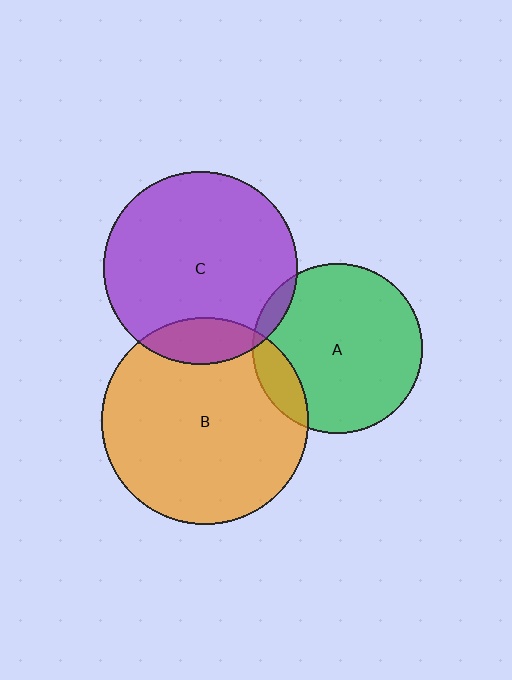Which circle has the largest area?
Circle B (orange).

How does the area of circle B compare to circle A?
Approximately 1.5 times.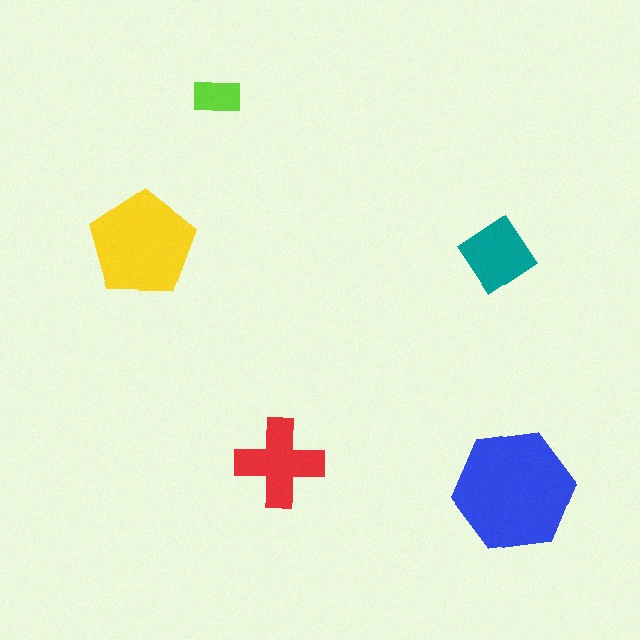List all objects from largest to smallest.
The blue hexagon, the yellow pentagon, the red cross, the teal diamond, the lime rectangle.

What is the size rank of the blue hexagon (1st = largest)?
1st.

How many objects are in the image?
There are 5 objects in the image.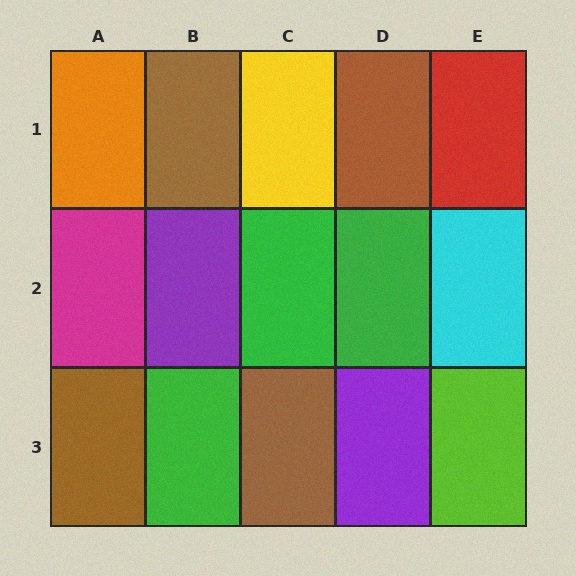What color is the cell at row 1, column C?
Yellow.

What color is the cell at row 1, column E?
Red.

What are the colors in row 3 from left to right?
Brown, green, brown, purple, lime.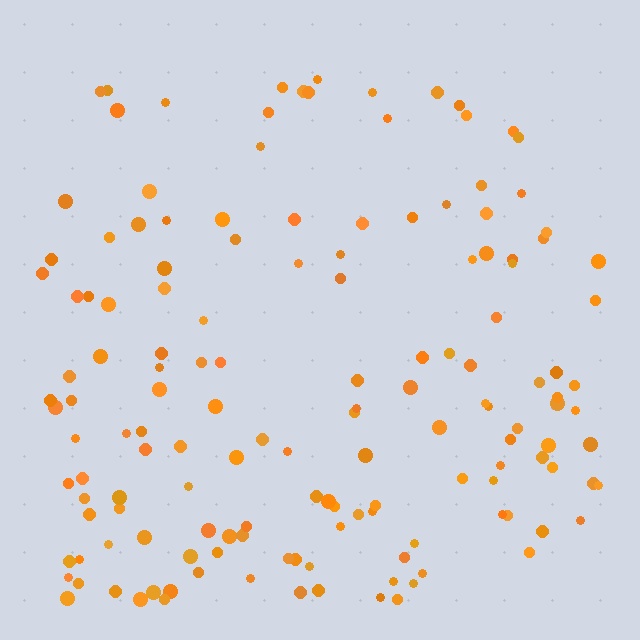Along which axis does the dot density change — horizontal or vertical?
Vertical.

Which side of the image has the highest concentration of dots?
The bottom.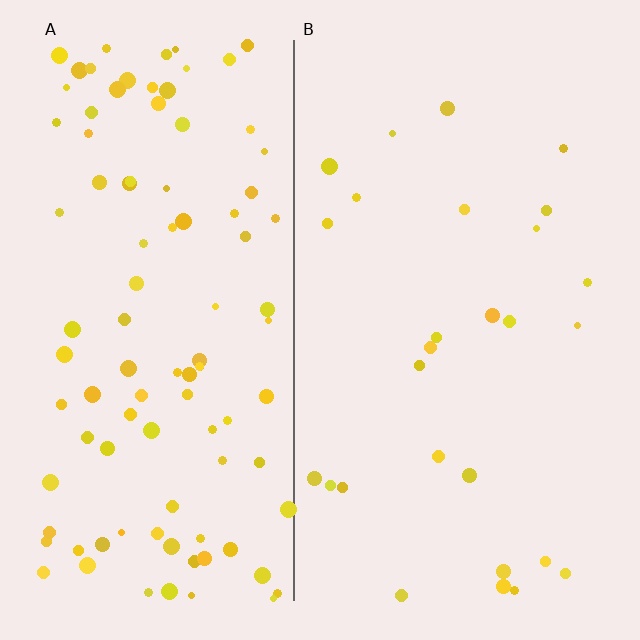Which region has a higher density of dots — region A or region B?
A (the left).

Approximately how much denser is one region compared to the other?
Approximately 3.6× — region A over region B.